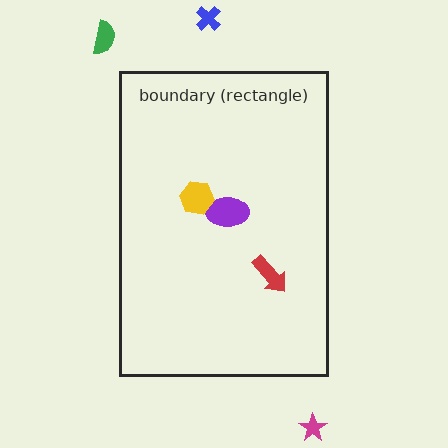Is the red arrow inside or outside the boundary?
Inside.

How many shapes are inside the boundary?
3 inside, 3 outside.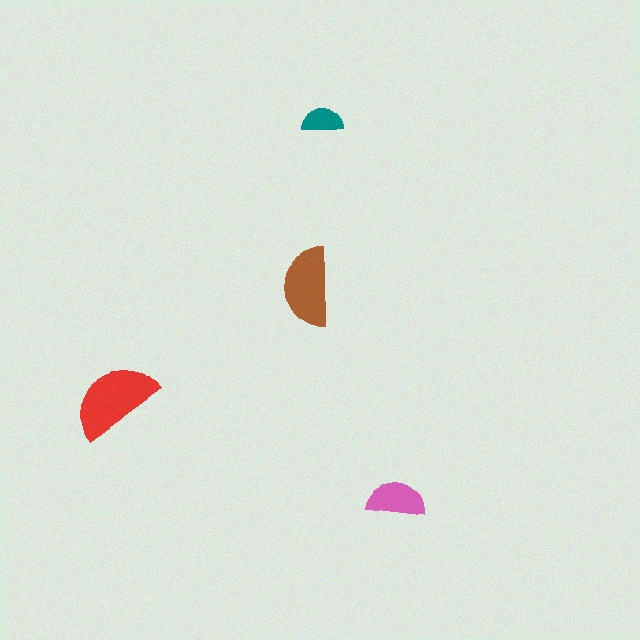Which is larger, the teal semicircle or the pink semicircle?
The pink one.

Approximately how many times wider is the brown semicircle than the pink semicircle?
About 1.5 times wider.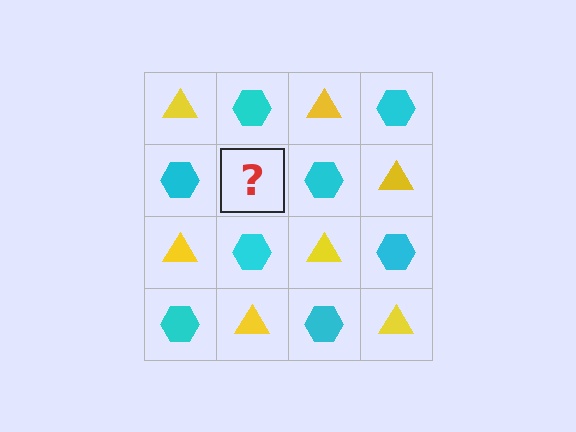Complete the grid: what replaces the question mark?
The question mark should be replaced with a yellow triangle.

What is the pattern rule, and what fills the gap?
The rule is that it alternates yellow triangle and cyan hexagon in a checkerboard pattern. The gap should be filled with a yellow triangle.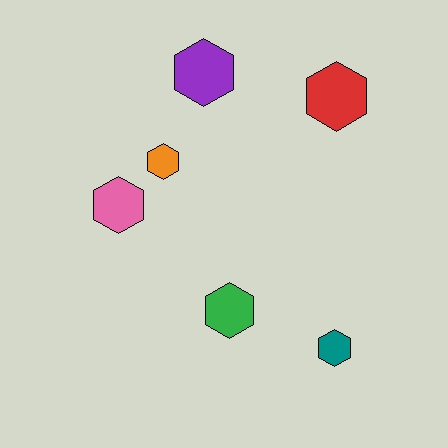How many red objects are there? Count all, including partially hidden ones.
There is 1 red object.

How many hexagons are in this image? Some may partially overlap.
There are 6 hexagons.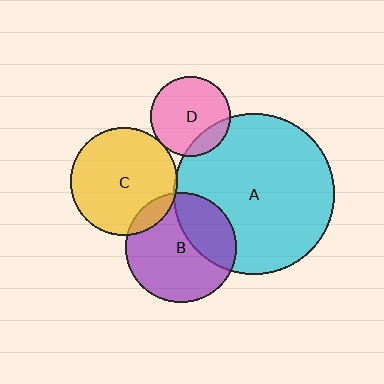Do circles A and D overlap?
Yes.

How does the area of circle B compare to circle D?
Approximately 1.9 times.